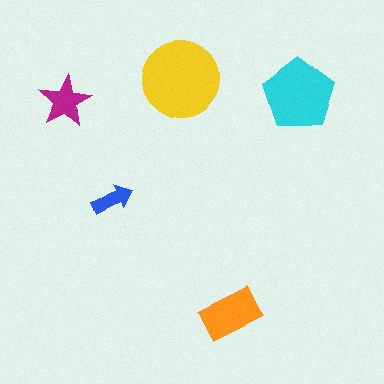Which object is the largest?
The yellow circle.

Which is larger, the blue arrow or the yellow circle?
The yellow circle.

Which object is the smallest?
The blue arrow.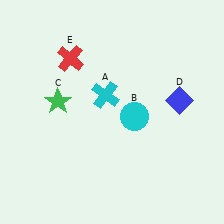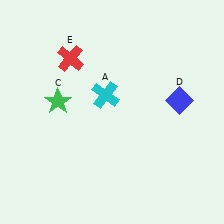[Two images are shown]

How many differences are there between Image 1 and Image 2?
There is 1 difference between the two images.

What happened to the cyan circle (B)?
The cyan circle (B) was removed in Image 2. It was in the bottom-right area of Image 1.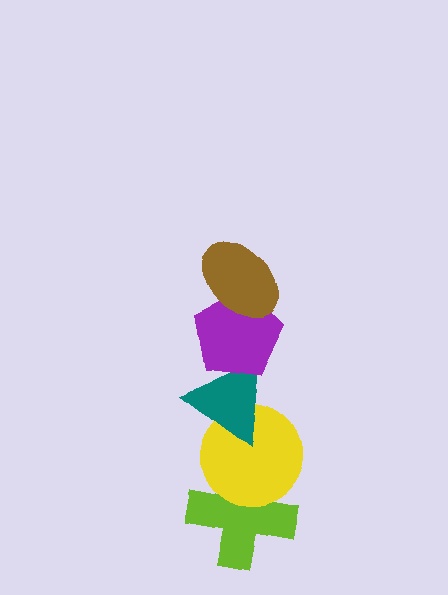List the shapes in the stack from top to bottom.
From top to bottom: the brown ellipse, the purple pentagon, the teal triangle, the yellow circle, the lime cross.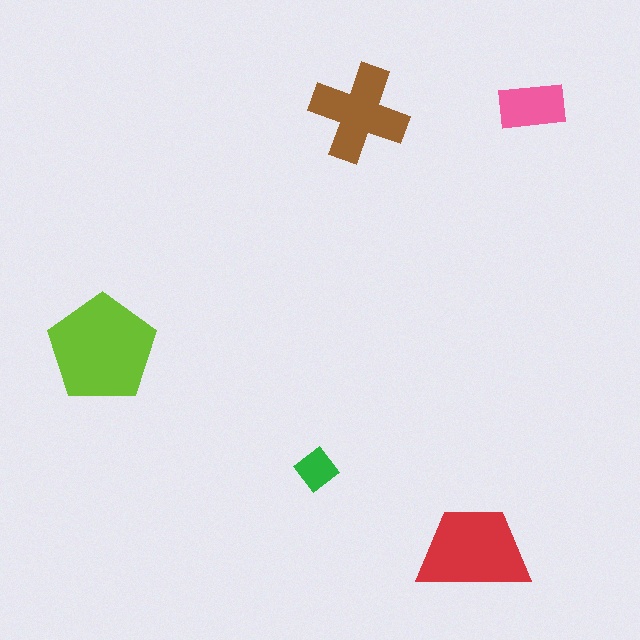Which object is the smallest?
The green diamond.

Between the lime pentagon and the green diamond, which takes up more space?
The lime pentagon.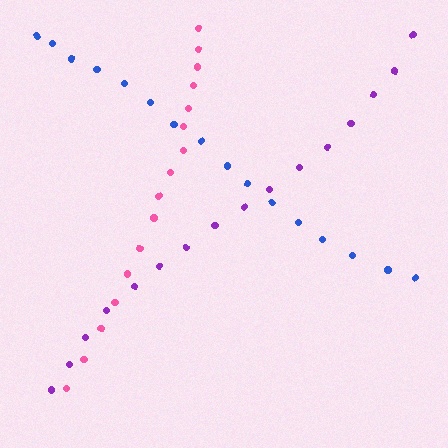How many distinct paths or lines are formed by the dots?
There are 3 distinct paths.